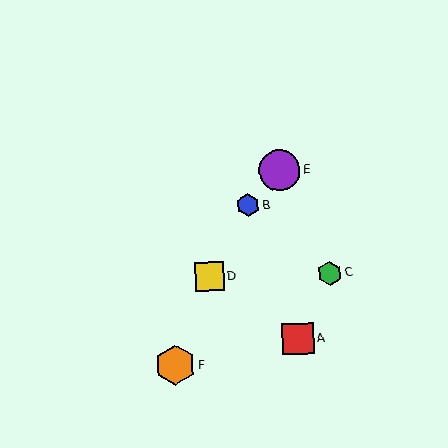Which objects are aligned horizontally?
Objects C, D are aligned horizontally.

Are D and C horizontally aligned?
Yes, both are at y≈277.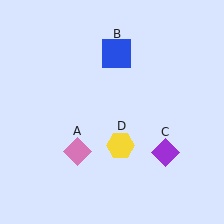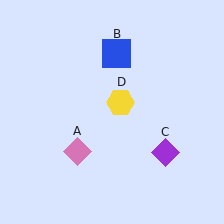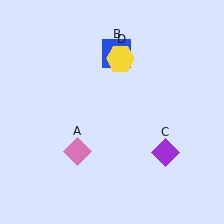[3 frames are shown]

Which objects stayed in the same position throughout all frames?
Pink diamond (object A) and blue square (object B) and purple diamond (object C) remained stationary.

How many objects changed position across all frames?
1 object changed position: yellow hexagon (object D).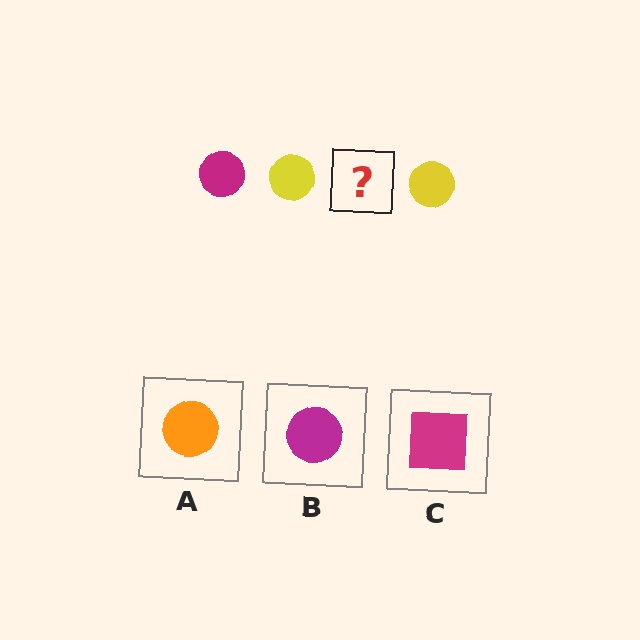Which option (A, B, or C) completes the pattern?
B.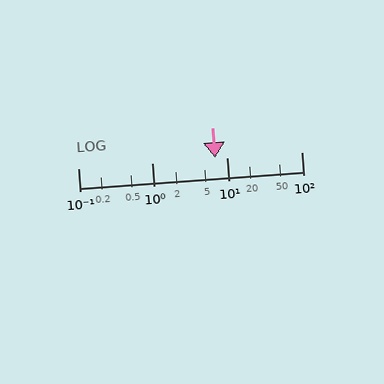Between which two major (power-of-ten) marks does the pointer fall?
The pointer is between 1 and 10.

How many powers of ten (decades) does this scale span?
The scale spans 3 decades, from 0.1 to 100.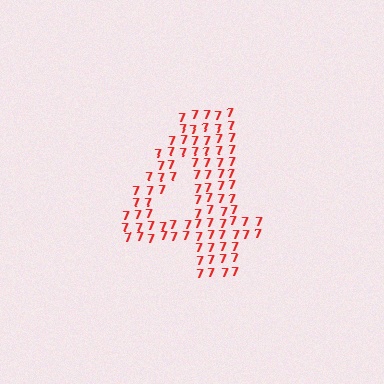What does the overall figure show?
The overall figure shows the digit 4.